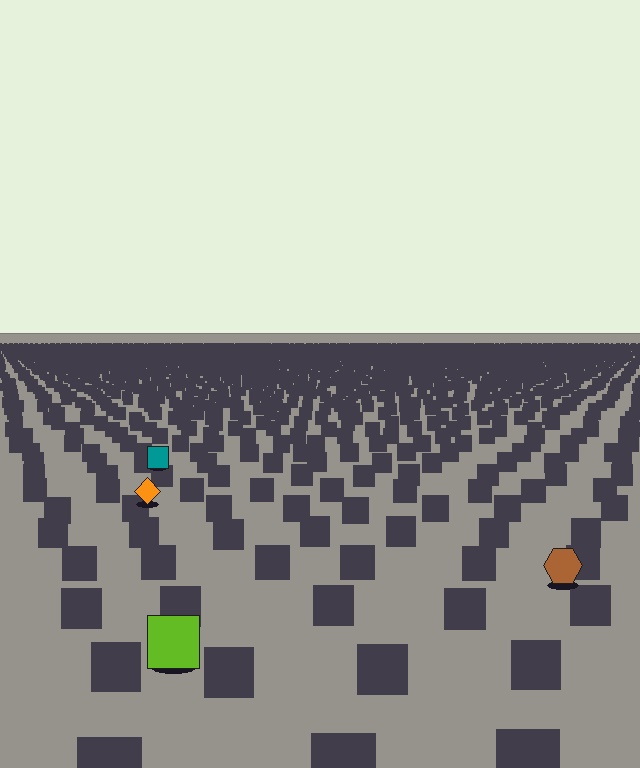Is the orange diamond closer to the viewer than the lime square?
No. The lime square is closer — you can tell from the texture gradient: the ground texture is coarser near it.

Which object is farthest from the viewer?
The teal square is farthest from the viewer. It appears smaller and the ground texture around it is denser.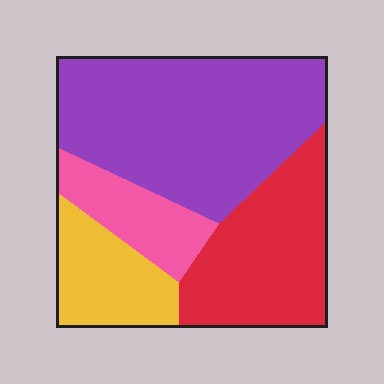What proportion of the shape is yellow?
Yellow covers 15% of the shape.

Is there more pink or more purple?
Purple.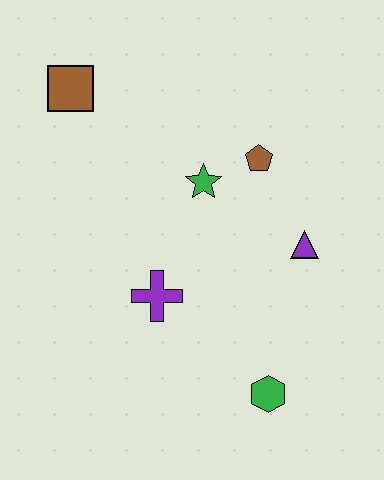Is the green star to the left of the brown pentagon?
Yes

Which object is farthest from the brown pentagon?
The green hexagon is farthest from the brown pentagon.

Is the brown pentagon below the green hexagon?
No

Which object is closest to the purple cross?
The green star is closest to the purple cross.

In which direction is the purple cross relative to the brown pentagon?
The purple cross is below the brown pentagon.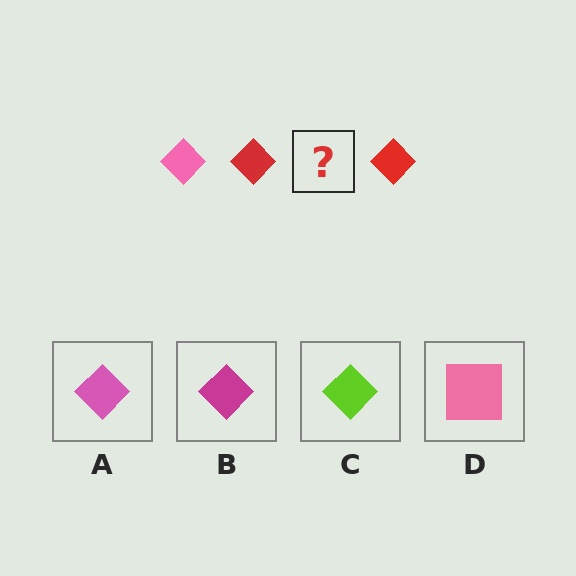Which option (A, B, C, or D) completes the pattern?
A.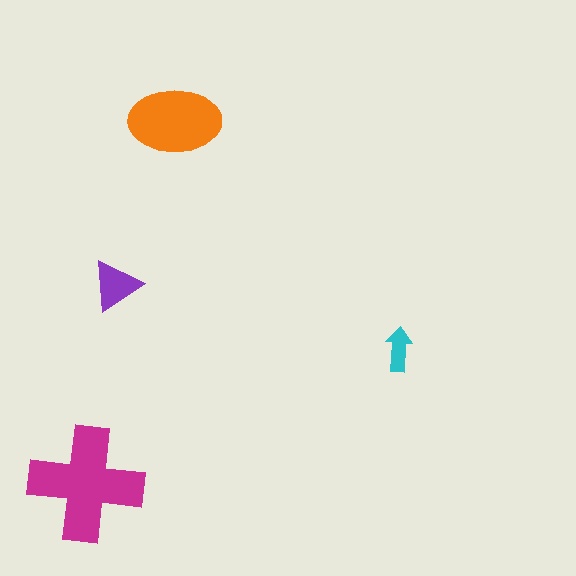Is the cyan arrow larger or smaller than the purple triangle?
Smaller.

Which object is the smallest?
The cyan arrow.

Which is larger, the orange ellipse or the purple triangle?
The orange ellipse.